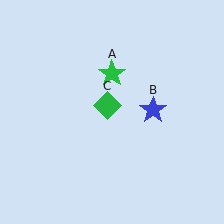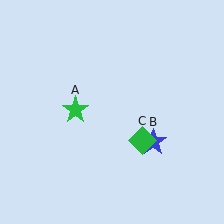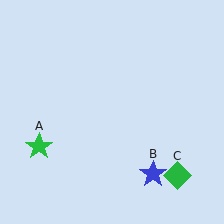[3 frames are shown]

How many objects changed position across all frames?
3 objects changed position: green star (object A), blue star (object B), green diamond (object C).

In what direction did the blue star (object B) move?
The blue star (object B) moved down.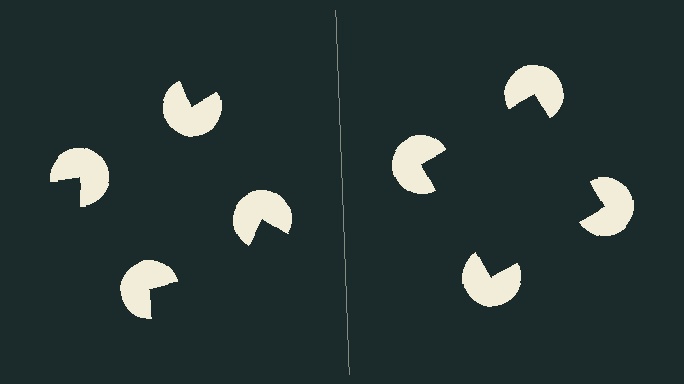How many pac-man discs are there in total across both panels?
8 — 4 on each side.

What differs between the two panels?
The pac-man discs are positioned identically on both sides; only the wedge orientations differ. On the right they align to a square; on the left they are misaligned.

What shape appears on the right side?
An illusory square.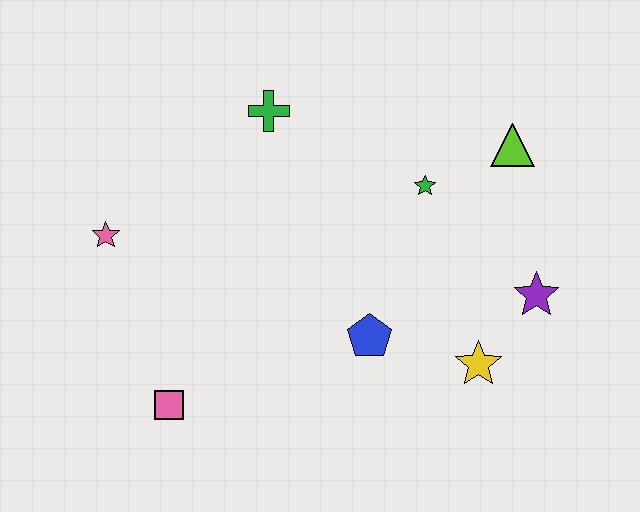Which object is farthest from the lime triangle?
The pink square is farthest from the lime triangle.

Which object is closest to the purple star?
The yellow star is closest to the purple star.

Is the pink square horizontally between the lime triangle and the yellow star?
No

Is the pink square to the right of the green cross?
No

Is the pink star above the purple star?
Yes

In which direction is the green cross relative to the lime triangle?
The green cross is to the left of the lime triangle.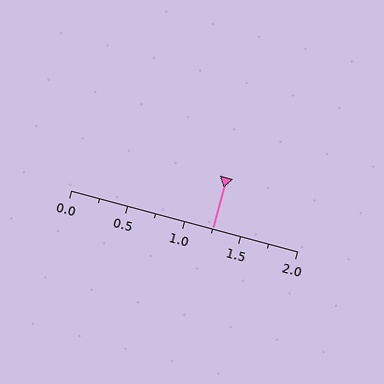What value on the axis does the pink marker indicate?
The marker indicates approximately 1.25.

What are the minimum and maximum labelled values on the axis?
The axis runs from 0.0 to 2.0.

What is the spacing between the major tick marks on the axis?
The major ticks are spaced 0.5 apart.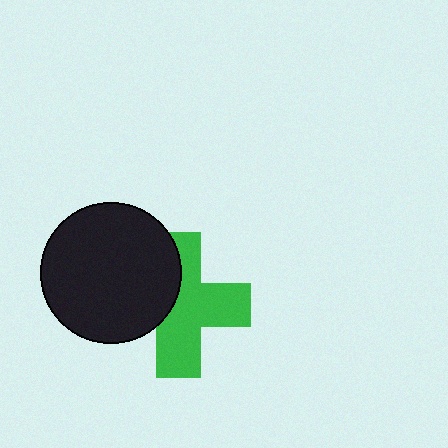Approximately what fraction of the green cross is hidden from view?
Roughly 37% of the green cross is hidden behind the black circle.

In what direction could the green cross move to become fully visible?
The green cross could move right. That would shift it out from behind the black circle entirely.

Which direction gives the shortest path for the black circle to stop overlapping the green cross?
Moving left gives the shortest separation.